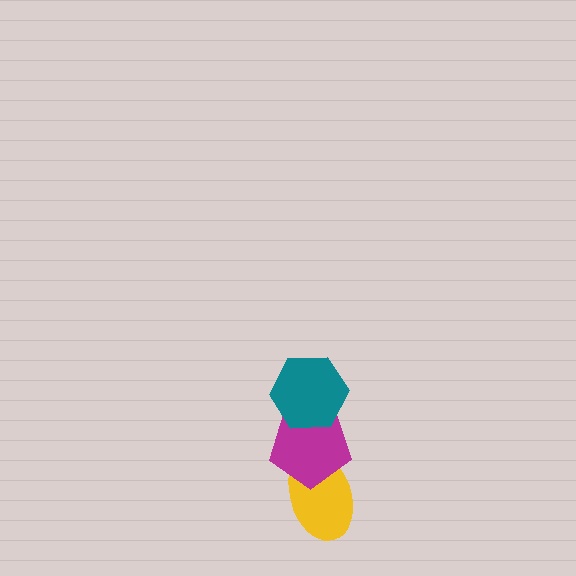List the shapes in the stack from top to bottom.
From top to bottom: the teal hexagon, the magenta pentagon, the yellow ellipse.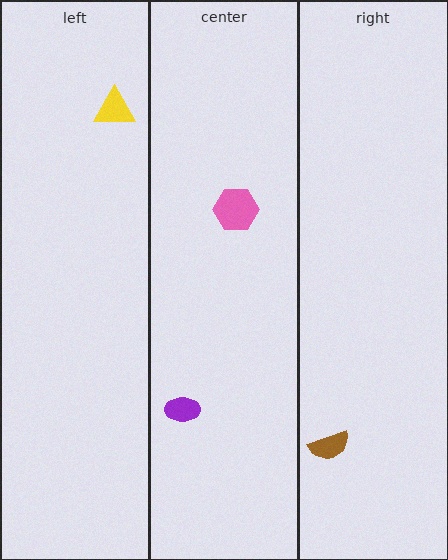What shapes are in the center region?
The pink hexagon, the purple ellipse.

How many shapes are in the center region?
2.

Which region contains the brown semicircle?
The right region.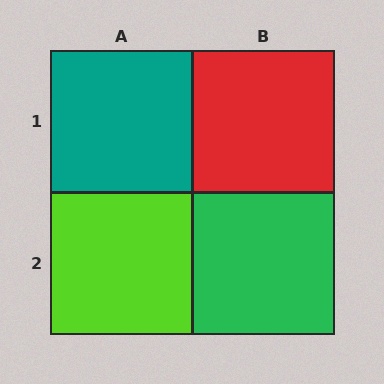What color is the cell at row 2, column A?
Lime.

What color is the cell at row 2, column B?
Green.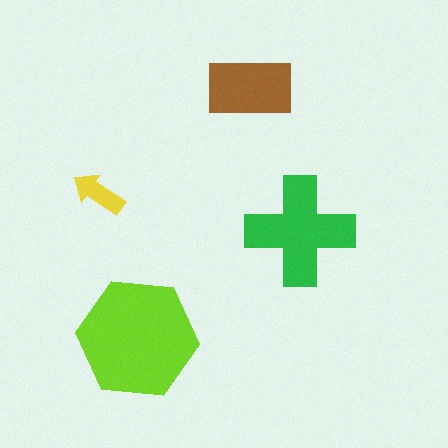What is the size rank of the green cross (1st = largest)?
2nd.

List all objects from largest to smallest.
The lime hexagon, the green cross, the brown rectangle, the yellow arrow.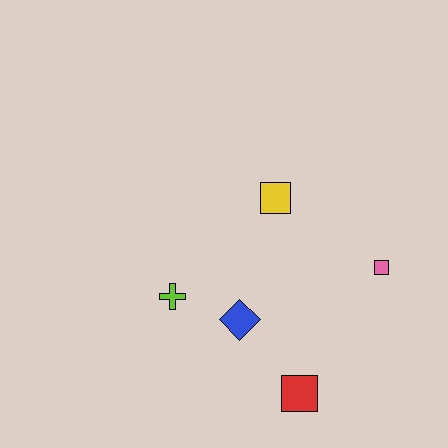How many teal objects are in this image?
There are no teal objects.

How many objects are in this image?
There are 5 objects.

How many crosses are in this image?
There is 1 cross.